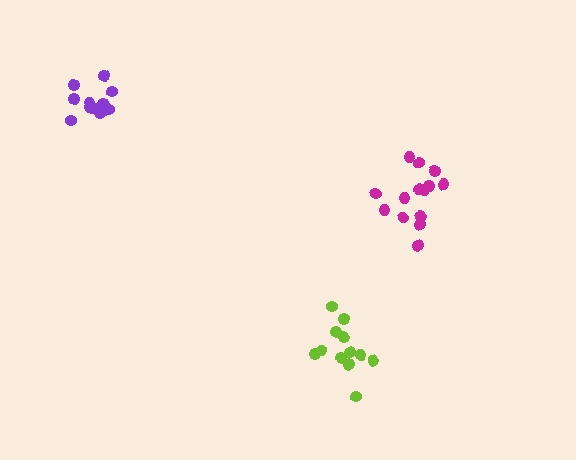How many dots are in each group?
Group 1: 12 dots, Group 2: 14 dots, Group 3: 13 dots (39 total).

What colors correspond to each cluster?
The clusters are colored: lime, magenta, purple.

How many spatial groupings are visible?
There are 3 spatial groupings.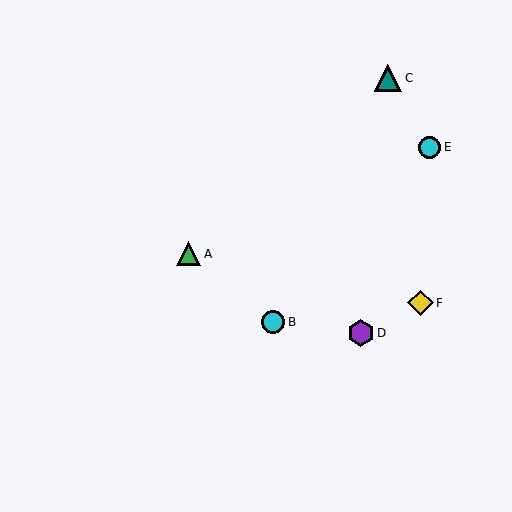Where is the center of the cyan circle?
The center of the cyan circle is at (273, 322).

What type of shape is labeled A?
Shape A is a green triangle.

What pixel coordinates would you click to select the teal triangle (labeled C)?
Click at (388, 78) to select the teal triangle C.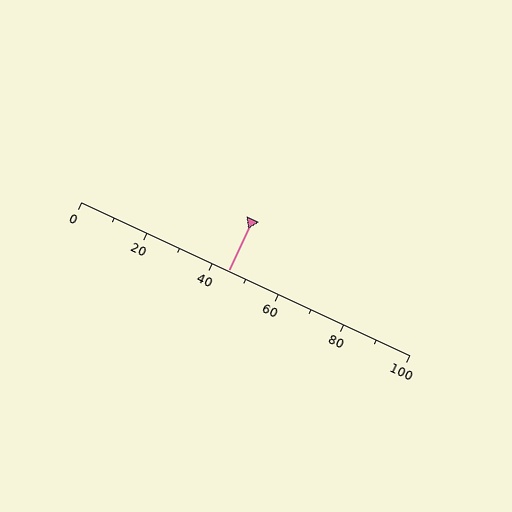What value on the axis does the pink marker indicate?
The marker indicates approximately 45.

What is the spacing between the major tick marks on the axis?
The major ticks are spaced 20 apart.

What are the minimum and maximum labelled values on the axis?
The axis runs from 0 to 100.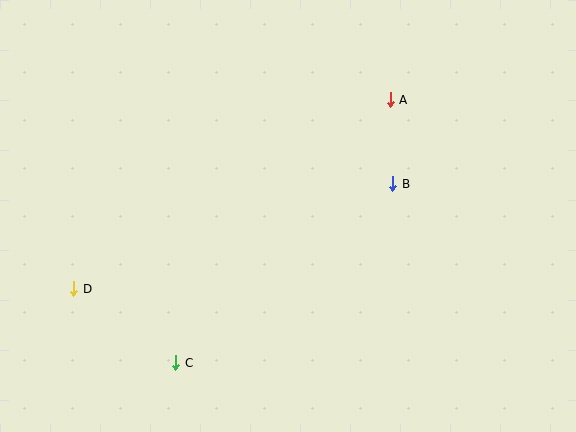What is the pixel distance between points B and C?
The distance between B and C is 281 pixels.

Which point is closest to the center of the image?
Point B at (393, 184) is closest to the center.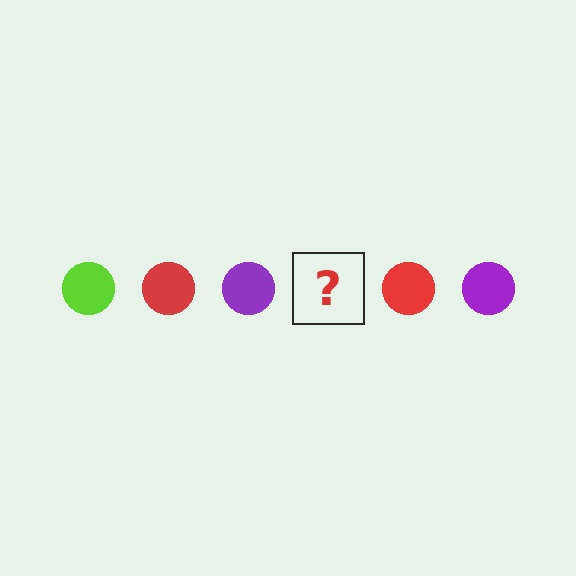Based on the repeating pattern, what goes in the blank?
The blank should be a lime circle.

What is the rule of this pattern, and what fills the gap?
The rule is that the pattern cycles through lime, red, purple circles. The gap should be filled with a lime circle.